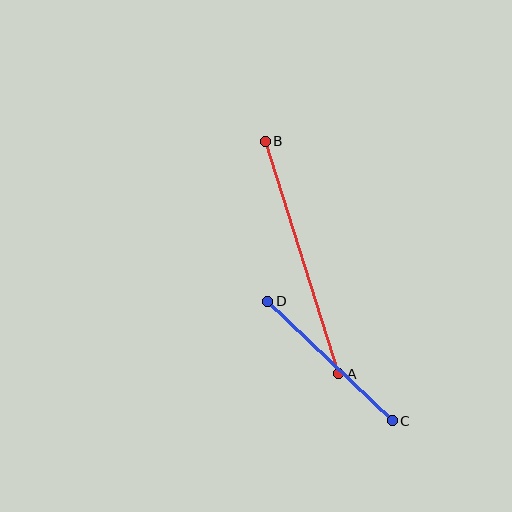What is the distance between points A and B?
The distance is approximately 244 pixels.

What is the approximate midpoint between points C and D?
The midpoint is at approximately (330, 361) pixels.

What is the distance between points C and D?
The distance is approximately 172 pixels.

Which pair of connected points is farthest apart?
Points A and B are farthest apart.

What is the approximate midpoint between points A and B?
The midpoint is at approximately (302, 257) pixels.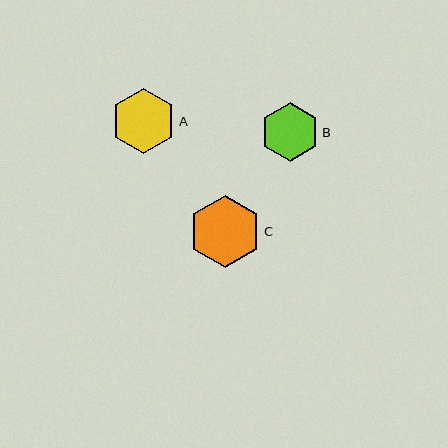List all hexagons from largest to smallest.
From largest to smallest: C, A, B.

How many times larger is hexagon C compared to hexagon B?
Hexagon C is approximately 1.2 times the size of hexagon B.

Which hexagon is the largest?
Hexagon C is the largest with a size of approximately 72 pixels.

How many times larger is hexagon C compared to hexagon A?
Hexagon C is approximately 1.1 times the size of hexagon A.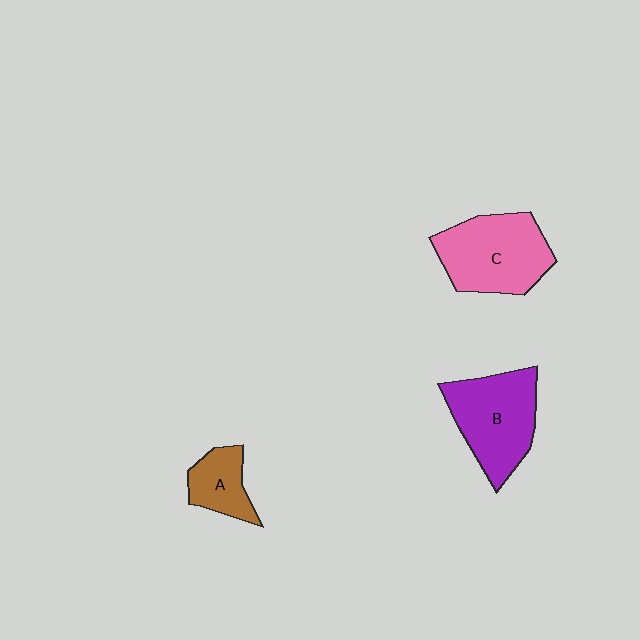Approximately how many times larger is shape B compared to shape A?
Approximately 2.0 times.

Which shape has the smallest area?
Shape A (brown).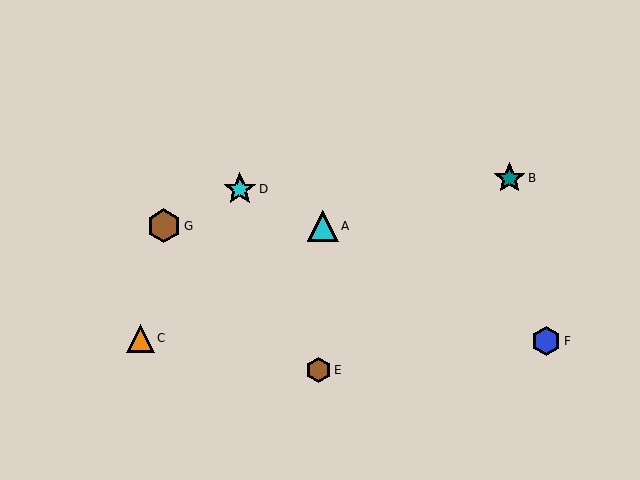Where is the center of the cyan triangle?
The center of the cyan triangle is at (323, 226).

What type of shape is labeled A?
Shape A is a cyan triangle.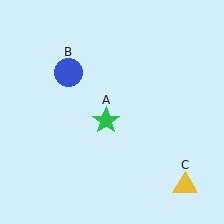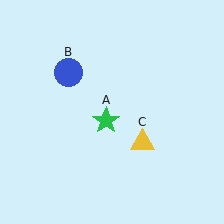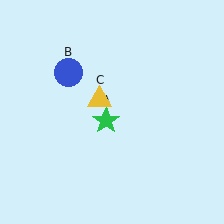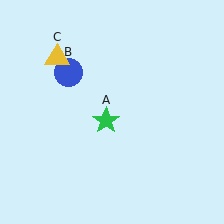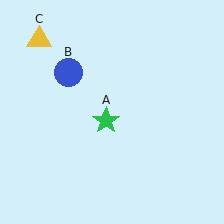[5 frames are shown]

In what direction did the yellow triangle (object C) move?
The yellow triangle (object C) moved up and to the left.